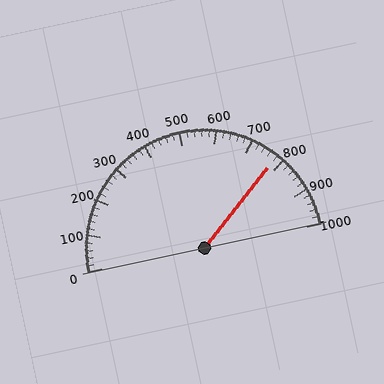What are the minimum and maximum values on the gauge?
The gauge ranges from 0 to 1000.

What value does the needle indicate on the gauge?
The needle indicates approximately 780.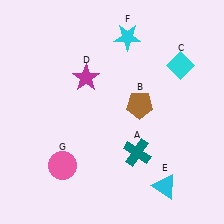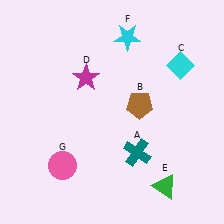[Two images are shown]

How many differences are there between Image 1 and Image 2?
There is 1 difference between the two images.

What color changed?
The triangle (E) changed from cyan in Image 1 to green in Image 2.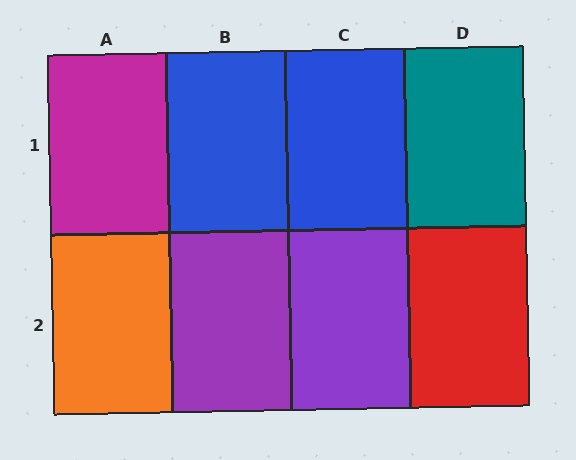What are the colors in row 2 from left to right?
Orange, purple, purple, red.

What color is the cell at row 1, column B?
Blue.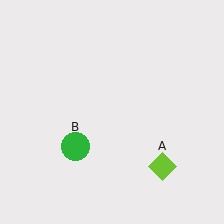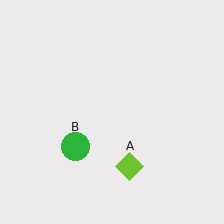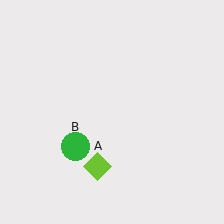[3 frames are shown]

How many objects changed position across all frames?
1 object changed position: lime diamond (object A).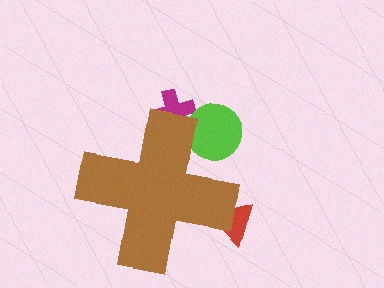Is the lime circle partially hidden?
Yes, the lime circle is partially hidden behind the brown cross.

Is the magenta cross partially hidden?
Yes, the magenta cross is partially hidden behind the brown cross.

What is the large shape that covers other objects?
A brown cross.